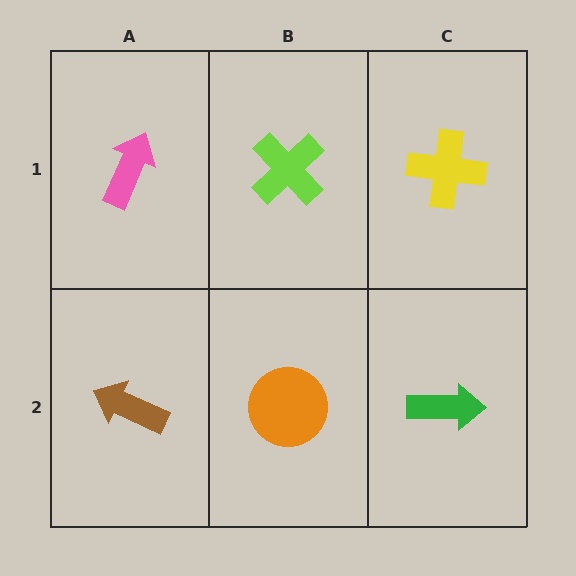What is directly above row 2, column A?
A pink arrow.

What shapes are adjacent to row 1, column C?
A green arrow (row 2, column C), a lime cross (row 1, column B).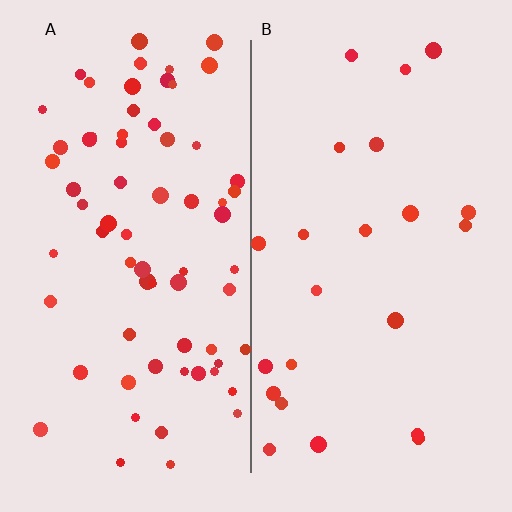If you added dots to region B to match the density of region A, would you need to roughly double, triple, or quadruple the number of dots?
Approximately triple.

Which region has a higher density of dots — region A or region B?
A (the left).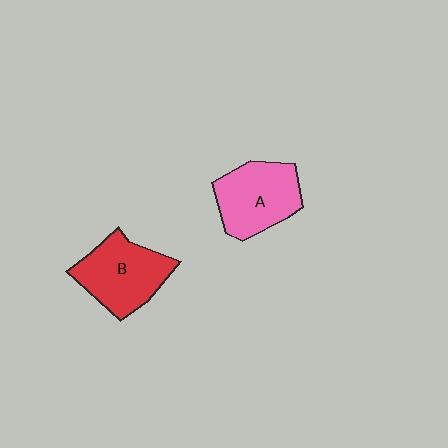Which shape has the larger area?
Shape B (red).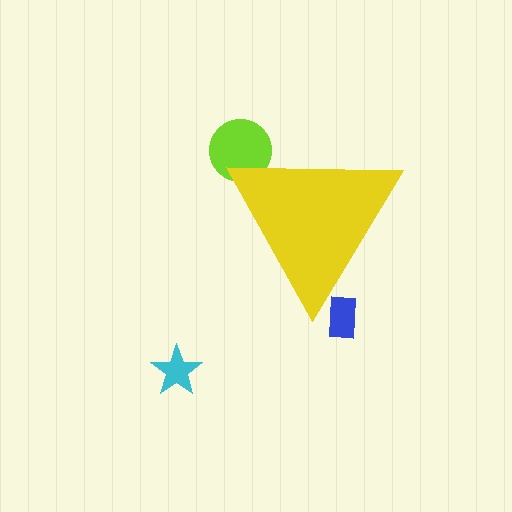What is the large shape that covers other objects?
A yellow triangle.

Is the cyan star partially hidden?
No, the cyan star is fully visible.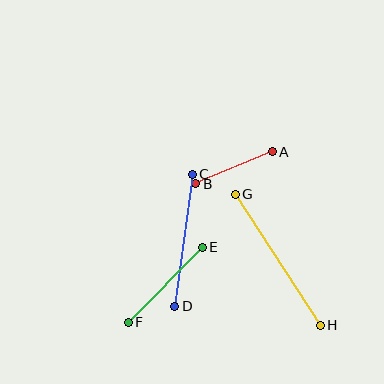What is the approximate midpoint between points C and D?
The midpoint is at approximately (183, 240) pixels.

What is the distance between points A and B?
The distance is approximately 83 pixels.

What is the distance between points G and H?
The distance is approximately 156 pixels.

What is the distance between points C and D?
The distance is approximately 133 pixels.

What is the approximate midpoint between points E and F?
The midpoint is at approximately (165, 285) pixels.